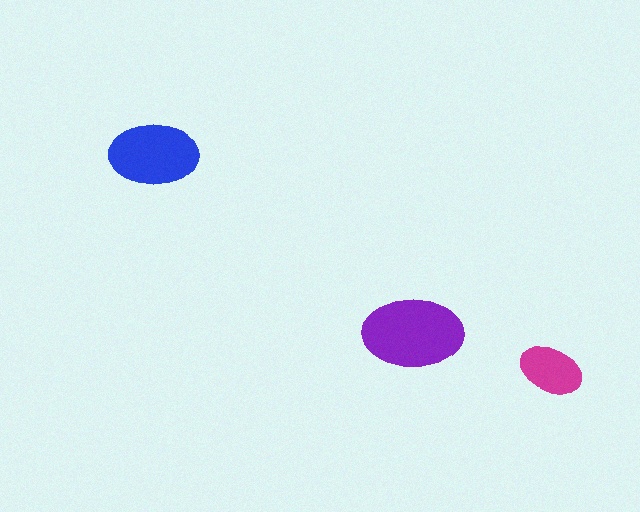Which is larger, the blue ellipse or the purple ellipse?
The purple one.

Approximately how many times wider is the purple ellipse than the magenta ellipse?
About 1.5 times wider.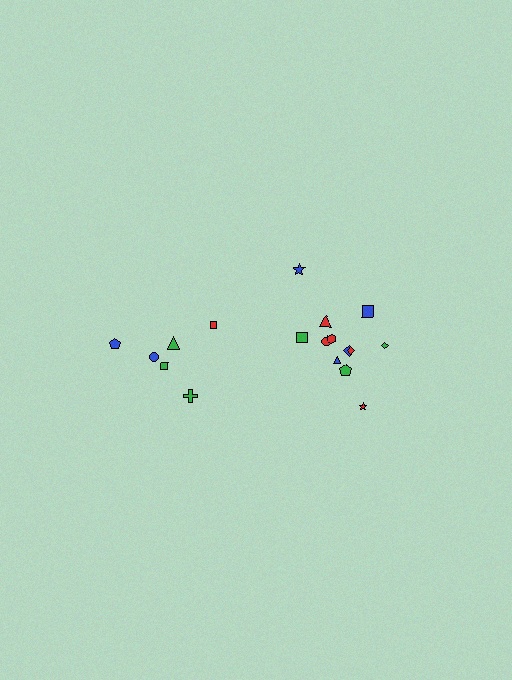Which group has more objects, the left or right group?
The right group.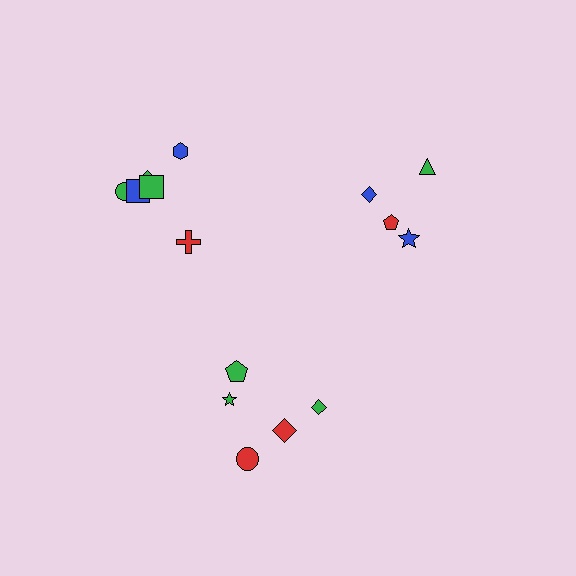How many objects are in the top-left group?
There are 6 objects.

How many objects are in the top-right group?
There are 4 objects.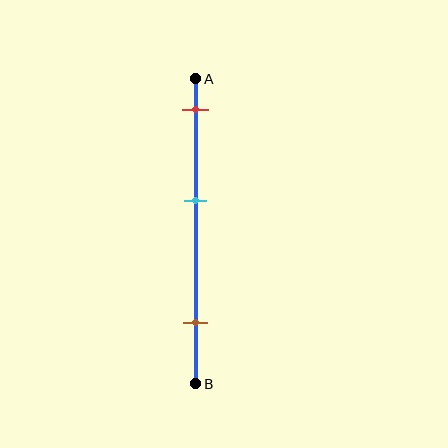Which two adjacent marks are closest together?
The red and cyan marks are the closest adjacent pair.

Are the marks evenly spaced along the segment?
Yes, the marks are approximately evenly spaced.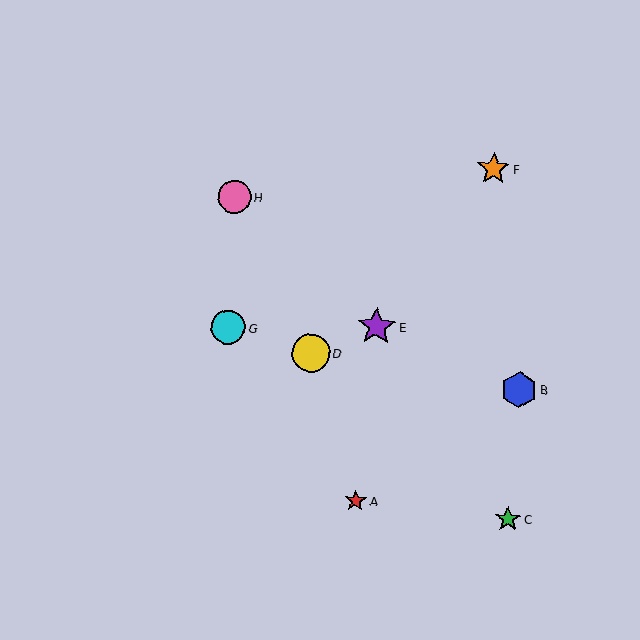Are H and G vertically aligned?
Yes, both are at x≈234.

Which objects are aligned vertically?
Objects G, H are aligned vertically.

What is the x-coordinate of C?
Object C is at x≈508.